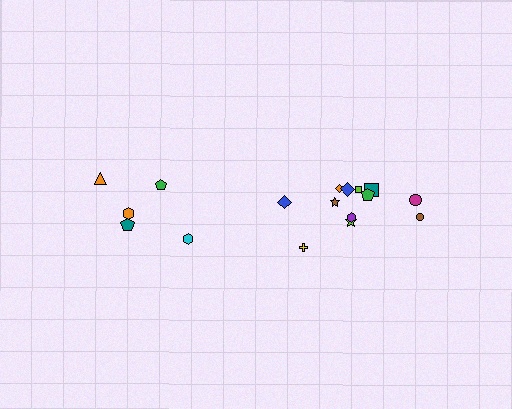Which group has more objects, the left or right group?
The right group.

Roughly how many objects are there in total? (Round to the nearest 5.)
Roughly 15 objects in total.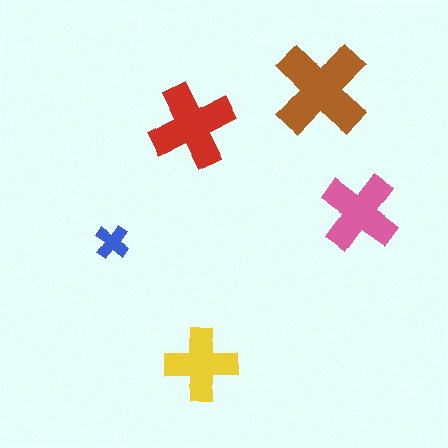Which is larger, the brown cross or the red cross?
The brown one.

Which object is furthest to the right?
The pink cross is rightmost.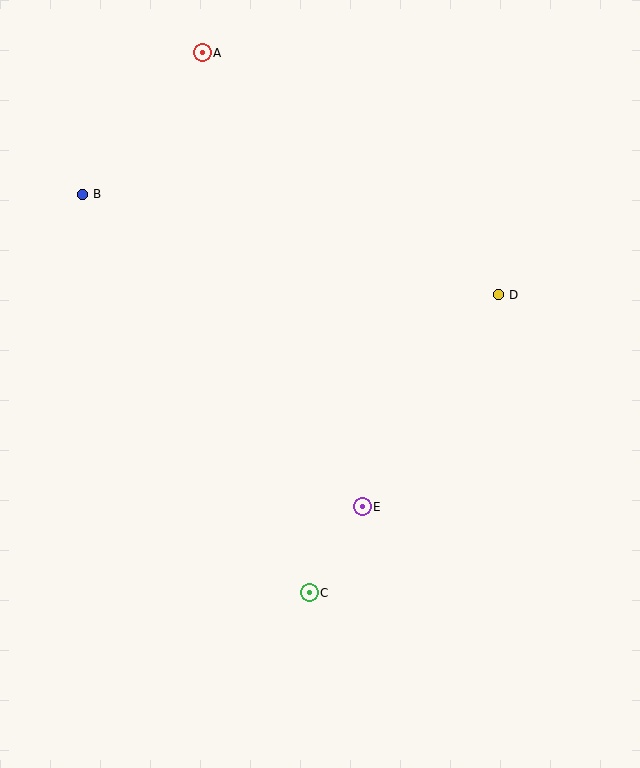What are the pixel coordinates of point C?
Point C is at (309, 593).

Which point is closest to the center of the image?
Point E at (362, 507) is closest to the center.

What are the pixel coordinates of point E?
Point E is at (362, 507).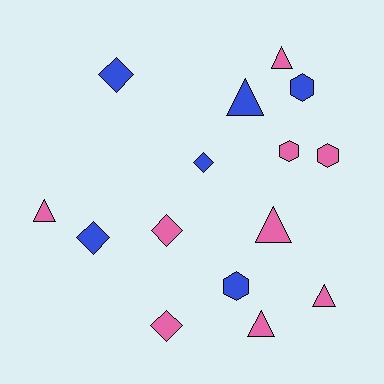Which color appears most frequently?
Pink, with 9 objects.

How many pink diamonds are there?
There are 2 pink diamonds.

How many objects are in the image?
There are 15 objects.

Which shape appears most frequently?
Triangle, with 6 objects.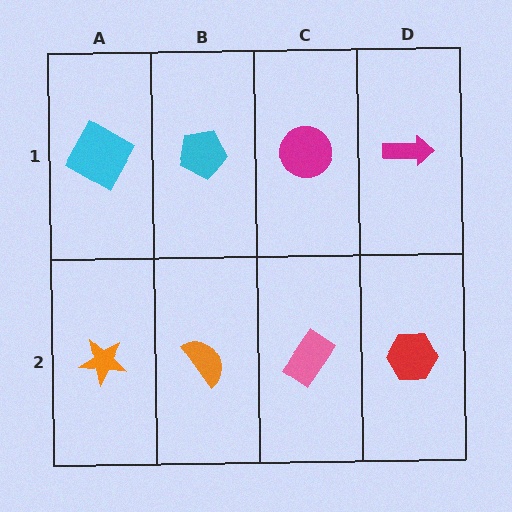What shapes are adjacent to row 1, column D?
A red hexagon (row 2, column D), a magenta circle (row 1, column C).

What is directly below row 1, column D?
A red hexagon.